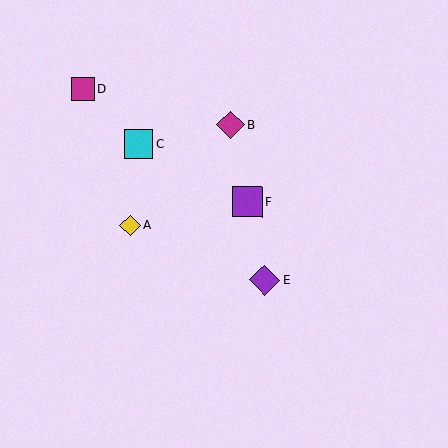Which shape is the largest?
The purple diamond (labeled E) is the largest.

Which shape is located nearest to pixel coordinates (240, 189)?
The purple square (labeled F) at (247, 202) is nearest to that location.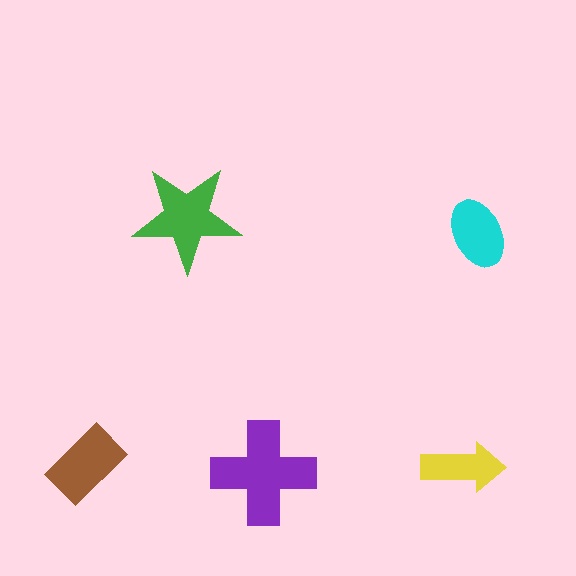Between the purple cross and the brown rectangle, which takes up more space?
The purple cross.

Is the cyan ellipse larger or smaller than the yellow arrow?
Larger.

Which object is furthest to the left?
The brown rectangle is leftmost.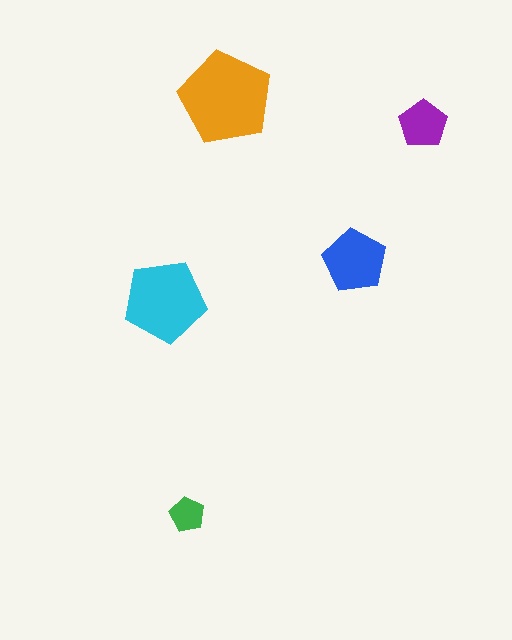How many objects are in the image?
There are 5 objects in the image.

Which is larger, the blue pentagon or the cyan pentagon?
The cyan one.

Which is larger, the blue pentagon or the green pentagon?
The blue one.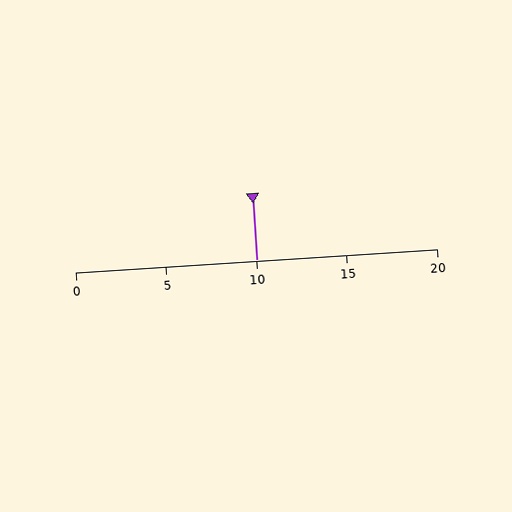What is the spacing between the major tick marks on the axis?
The major ticks are spaced 5 apart.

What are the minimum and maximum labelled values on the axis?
The axis runs from 0 to 20.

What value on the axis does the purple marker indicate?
The marker indicates approximately 10.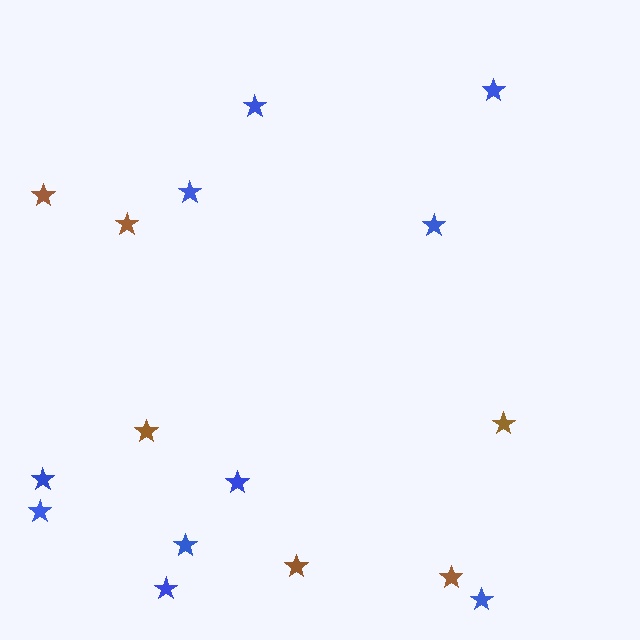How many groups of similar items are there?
There are 2 groups: one group of blue stars (10) and one group of brown stars (6).